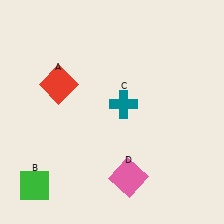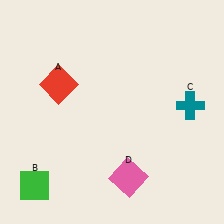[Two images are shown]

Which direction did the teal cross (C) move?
The teal cross (C) moved right.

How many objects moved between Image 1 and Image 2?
1 object moved between the two images.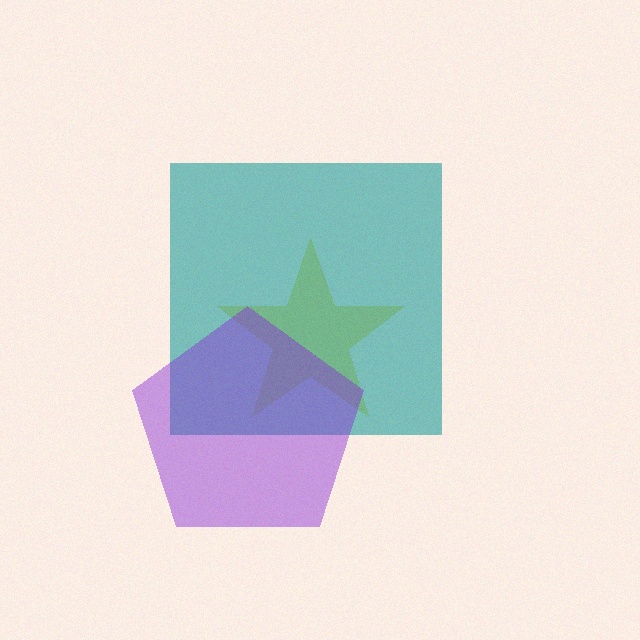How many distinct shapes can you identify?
There are 3 distinct shapes: a yellow star, a teal square, a purple pentagon.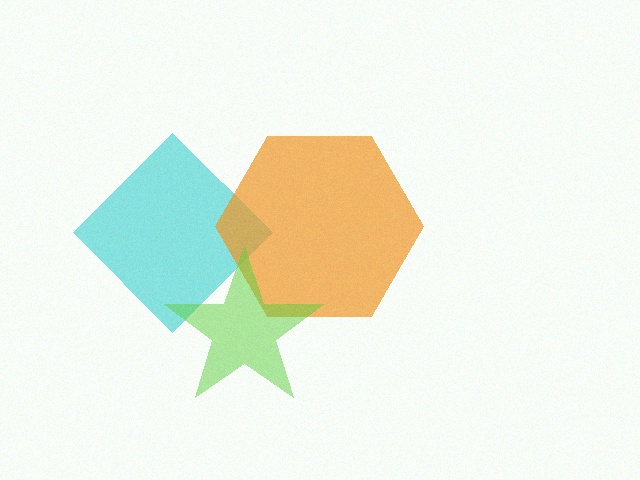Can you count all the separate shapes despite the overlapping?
Yes, there are 3 separate shapes.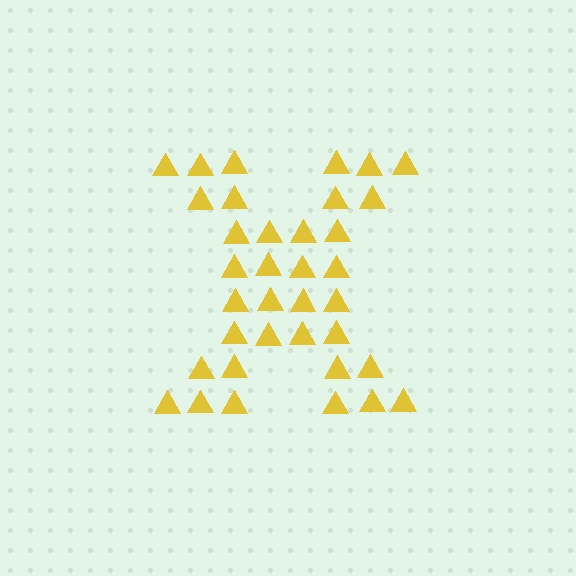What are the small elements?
The small elements are triangles.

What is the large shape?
The large shape is the letter X.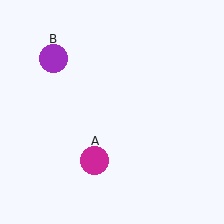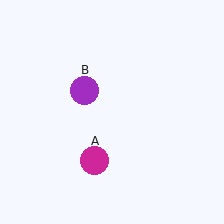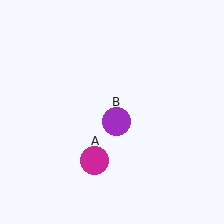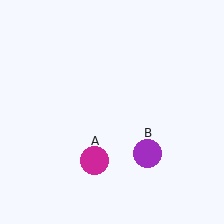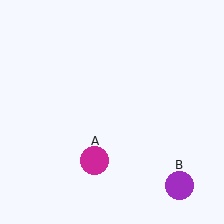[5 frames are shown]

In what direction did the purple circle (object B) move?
The purple circle (object B) moved down and to the right.